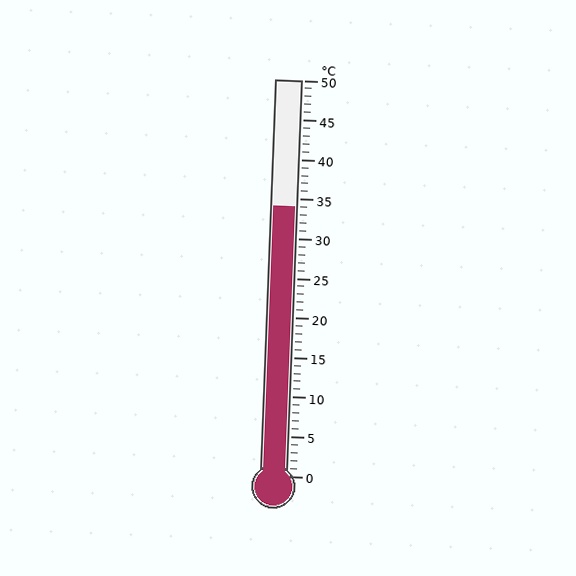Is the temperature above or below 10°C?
The temperature is above 10°C.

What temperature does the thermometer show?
The thermometer shows approximately 34°C.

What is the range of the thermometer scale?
The thermometer scale ranges from 0°C to 50°C.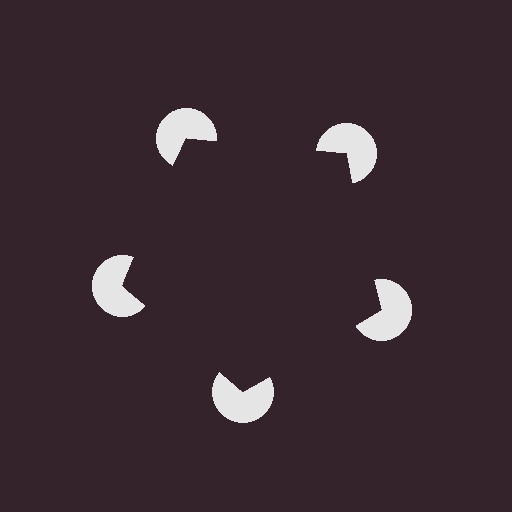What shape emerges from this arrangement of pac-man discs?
An illusory pentagon — its edges are inferred from the aligned wedge cuts in the pac-man discs, not physically drawn.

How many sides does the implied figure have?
5 sides.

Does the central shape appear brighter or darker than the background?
It typically appears slightly darker than the background, even though no actual brightness change is drawn.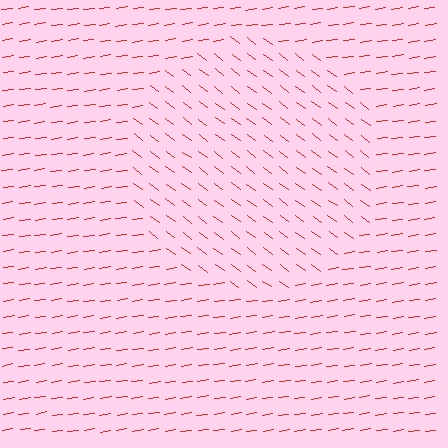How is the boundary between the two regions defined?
The boundary is defined purely by a change in line orientation (approximately 45 degrees difference). All lines are the same color and thickness.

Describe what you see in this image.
The image is filled with small red line segments. A circle region in the image has lines oriented differently from the surrounding lines, creating a visible texture boundary.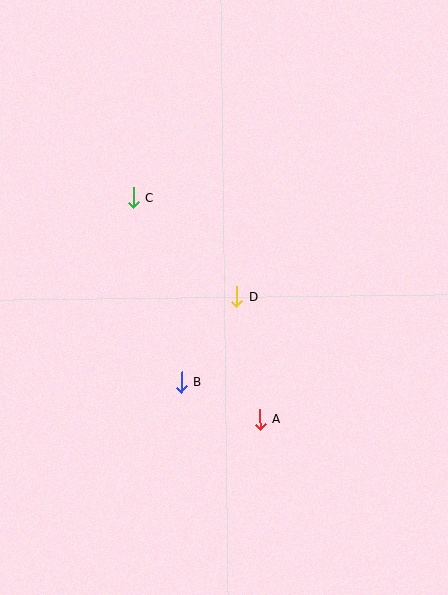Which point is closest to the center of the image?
Point D at (237, 297) is closest to the center.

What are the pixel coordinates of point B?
Point B is at (181, 382).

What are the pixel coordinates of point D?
Point D is at (237, 297).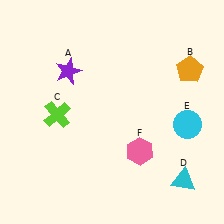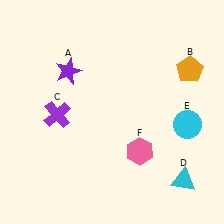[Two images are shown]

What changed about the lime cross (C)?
In Image 1, C is lime. In Image 2, it changed to purple.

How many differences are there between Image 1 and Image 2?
There is 1 difference between the two images.